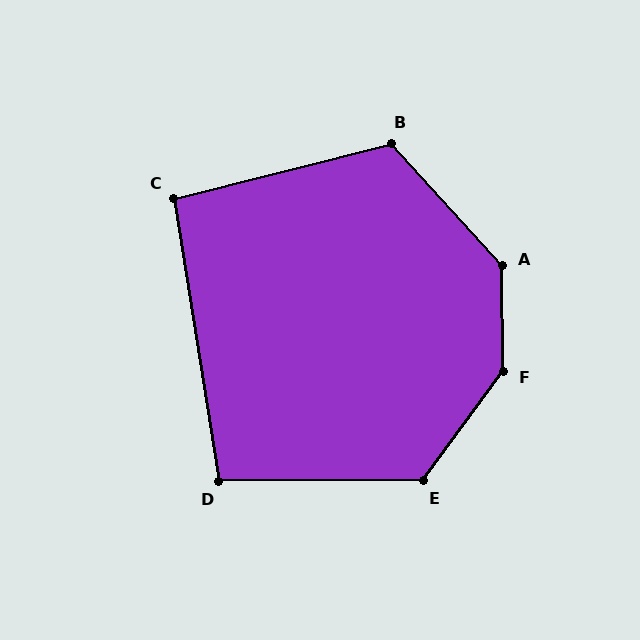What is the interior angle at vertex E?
Approximately 127 degrees (obtuse).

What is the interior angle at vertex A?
Approximately 138 degrees (obtuse).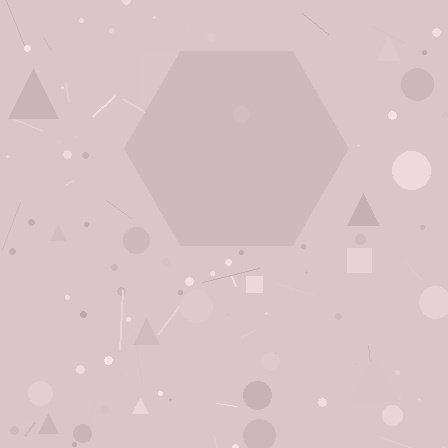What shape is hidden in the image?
A hexagon is hidden in the image.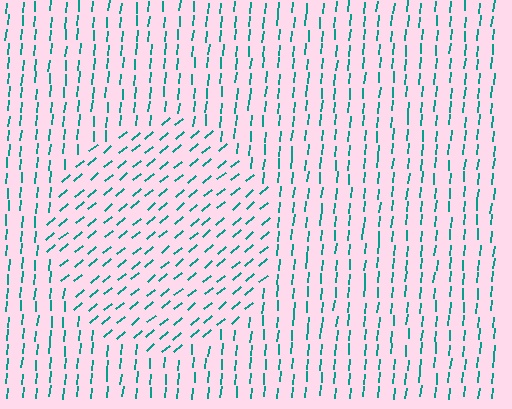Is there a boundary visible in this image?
Yes, there is a texture boundary formed by a change in line orientation.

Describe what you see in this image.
The image is filled with small teal line segments. A circle region in the image has lines oriented differently from the surrounding lines, creating a visible texture boundary.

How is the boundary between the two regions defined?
The boundary is defined purely by a change in line orientation (approximately 45 degrees difference). All lines are the same color and thickness.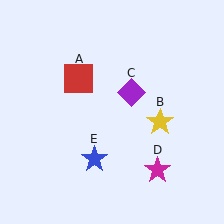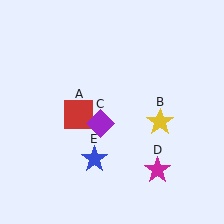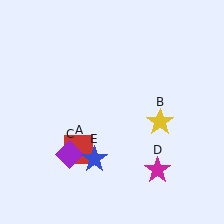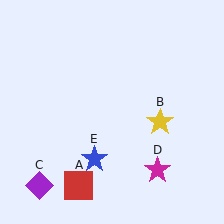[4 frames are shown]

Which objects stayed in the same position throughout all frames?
Yellow star (object B) and magenta star (object D) and blue star (object E) remained stationary.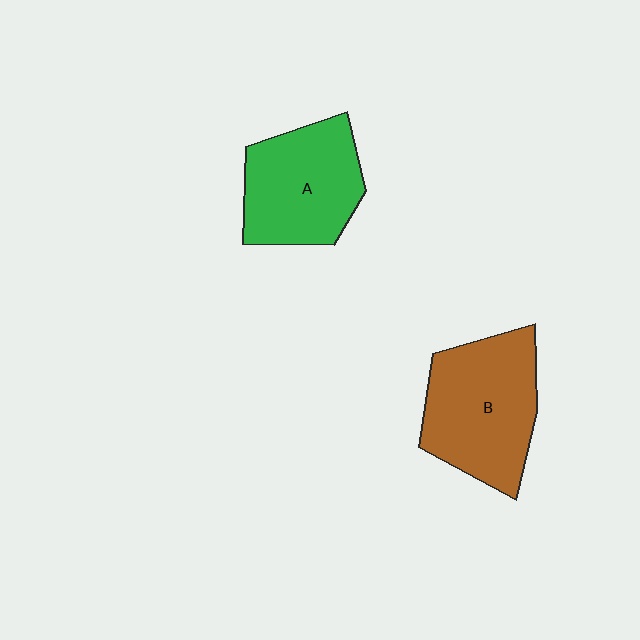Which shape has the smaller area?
Shape A (green).